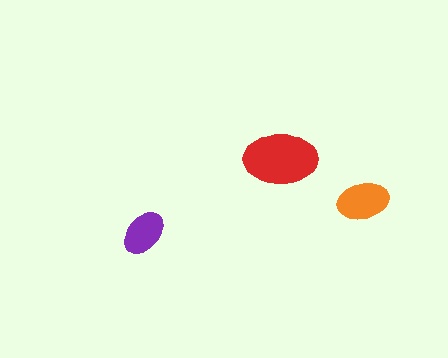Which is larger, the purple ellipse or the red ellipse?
The red one.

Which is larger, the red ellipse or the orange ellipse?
The red one.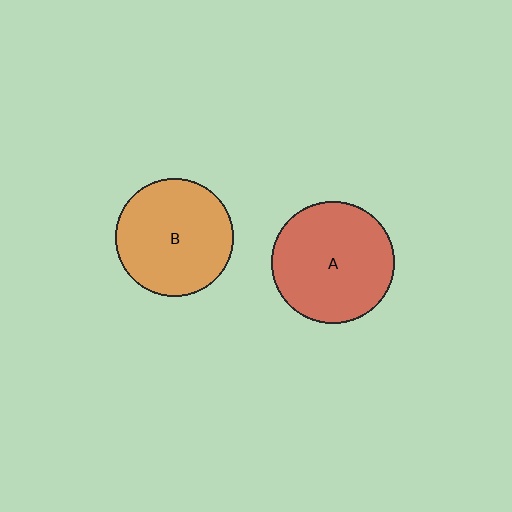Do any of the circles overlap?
No, none of the circles overlap.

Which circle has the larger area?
Circle A (red).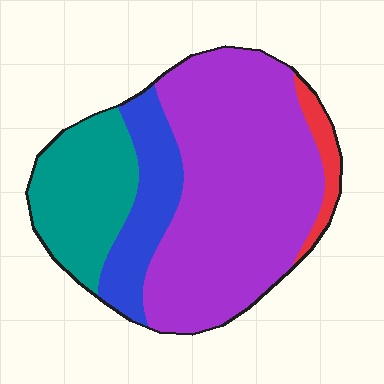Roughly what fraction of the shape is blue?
Blue takes up about one sixth (1/6) of the shape.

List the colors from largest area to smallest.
From largest to smallest: purple, teal, blue, red.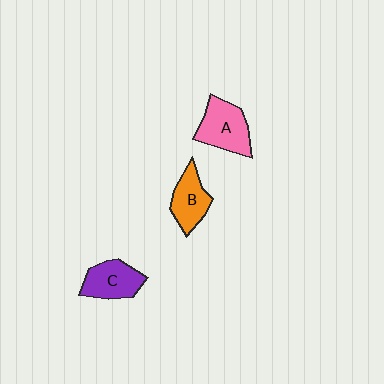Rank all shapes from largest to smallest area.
From largest to smallest: A (pink), C (purple), B (orange).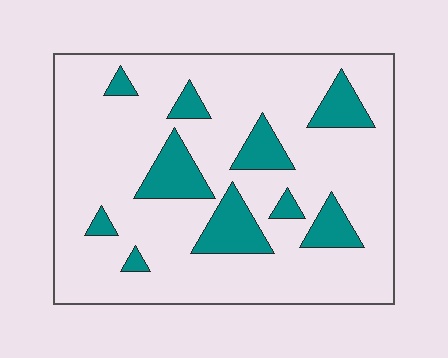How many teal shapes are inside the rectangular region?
10.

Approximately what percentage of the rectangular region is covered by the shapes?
Approximately 20%.